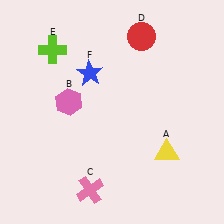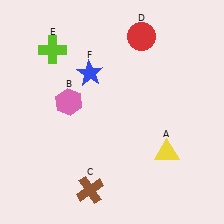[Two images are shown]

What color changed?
The cross (C) changed from pink in Image 1 to brown in Image 2.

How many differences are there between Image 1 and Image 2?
There is 1 difference between the two images.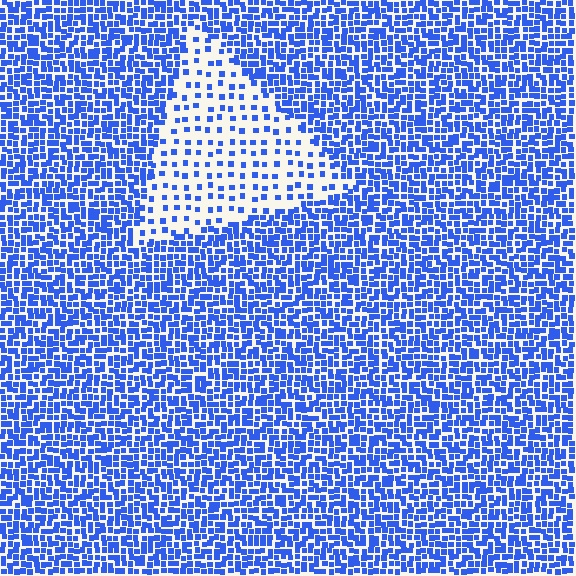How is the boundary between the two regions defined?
The boundary is defined by a change in element density (approximately 2.9x ratio). All elements are the same color, size, and shape.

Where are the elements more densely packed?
The elements are more densely packed outside the triangle boundary.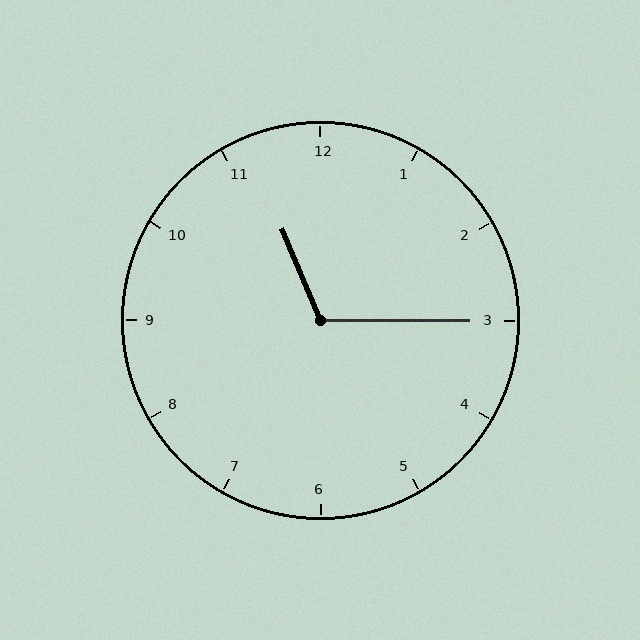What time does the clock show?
11:15.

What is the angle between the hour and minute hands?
Approximately 112 degrees.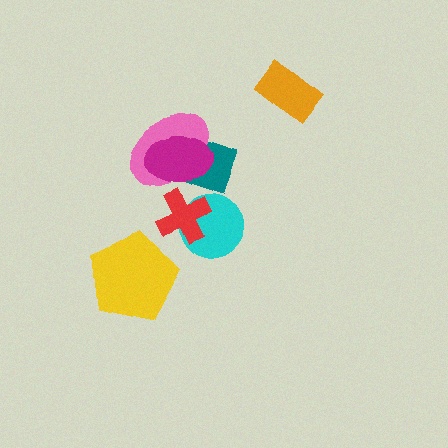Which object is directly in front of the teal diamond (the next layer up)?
The pink ellipse is directly in front of the teal diamond.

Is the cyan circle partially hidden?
Yes, it is partially covered by another shape.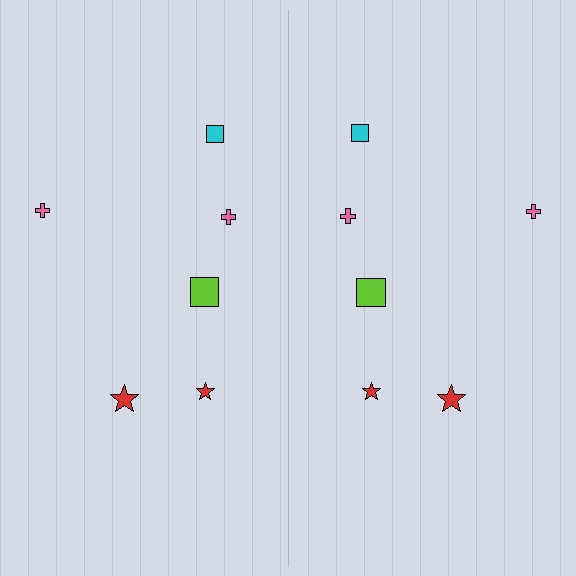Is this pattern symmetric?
Yes, this pattern has bilateral (reflection) symmetry.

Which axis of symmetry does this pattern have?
The pattern has a vertical axis of symmetry running through the center of the image.